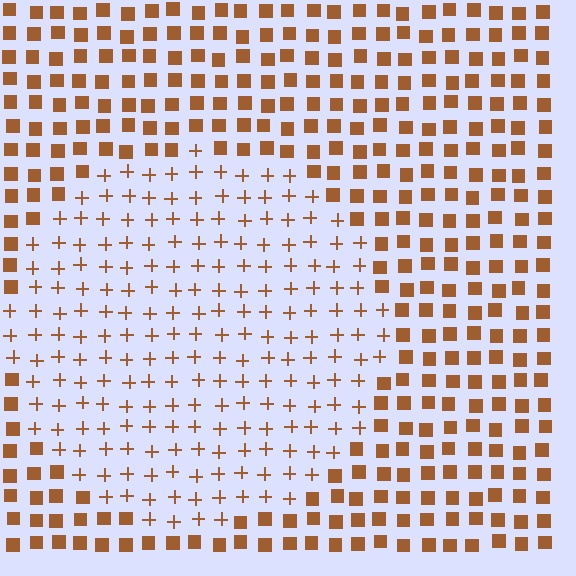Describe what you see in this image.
The image is filled with small brown elements arranged in a uniform grid. A circle-shaped region contains plus signs, while the surrounding area contains squares. The boundary is defined purely by the change in element shape.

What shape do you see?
I see a circle.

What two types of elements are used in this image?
The image uses plus signs inside the circle region and squares outside it.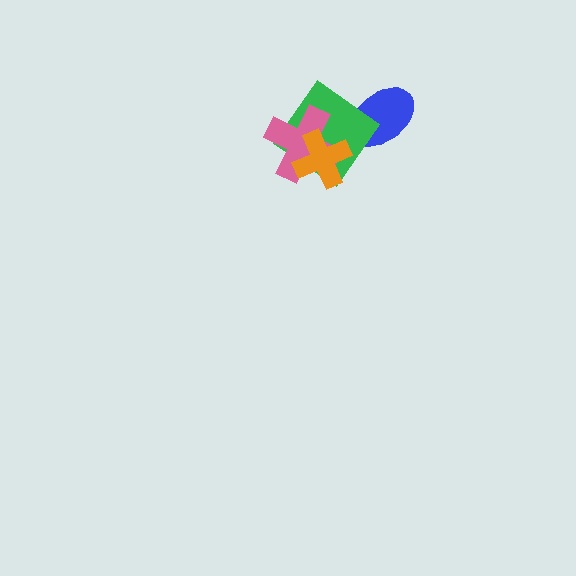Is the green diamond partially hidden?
Yes, it is partially covered by another shape.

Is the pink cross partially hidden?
Yes, it is partially covered by another shape.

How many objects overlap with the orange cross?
2 objects overlap with the orange cross.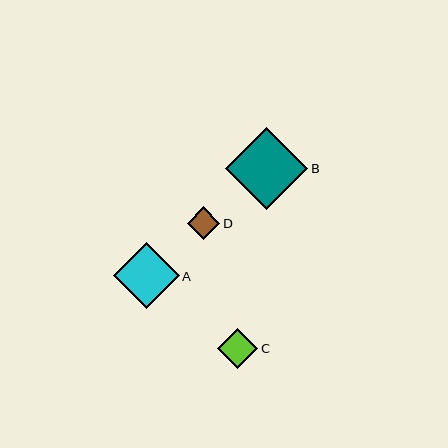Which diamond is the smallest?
Diamond D is the smallest with a size of approximately 33 pixels.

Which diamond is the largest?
Diamond B is the largest with a size of approximately 82 pixels.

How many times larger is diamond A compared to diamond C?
Diamond A is approximately 1.6 times the size of diamond C.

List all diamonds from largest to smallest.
From largest to smallest: B, A, C, D.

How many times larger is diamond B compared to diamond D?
Diamond B is approximately 2.5 times the size of diamond D.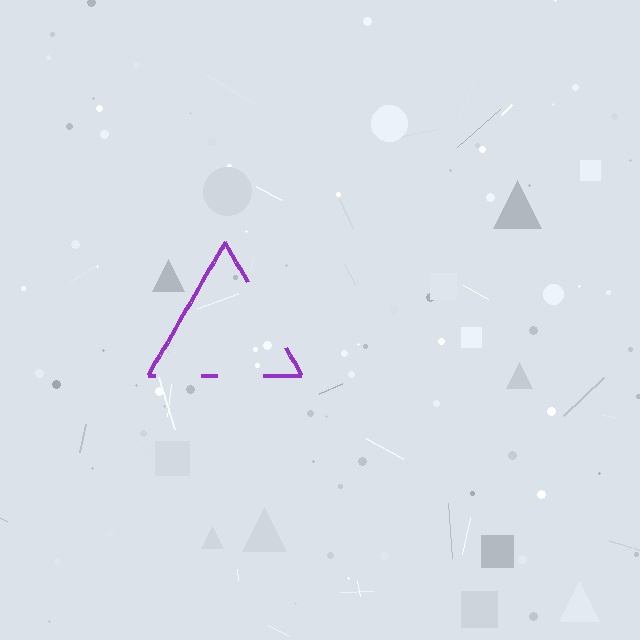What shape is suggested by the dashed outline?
The dashed outline suggests a triangle.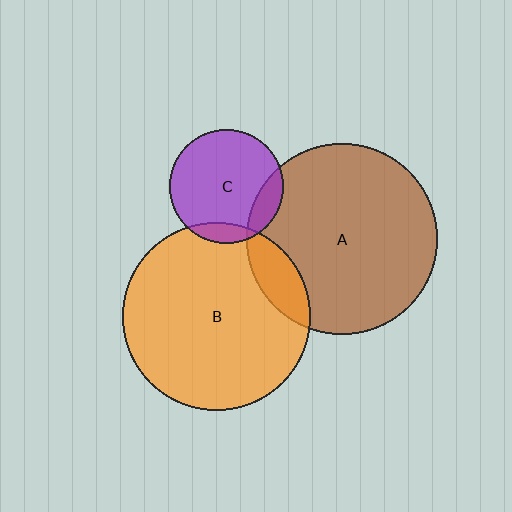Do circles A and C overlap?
Yes.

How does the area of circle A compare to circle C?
Approximately 2.8 times.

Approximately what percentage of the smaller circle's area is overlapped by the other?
Approximately 15%.